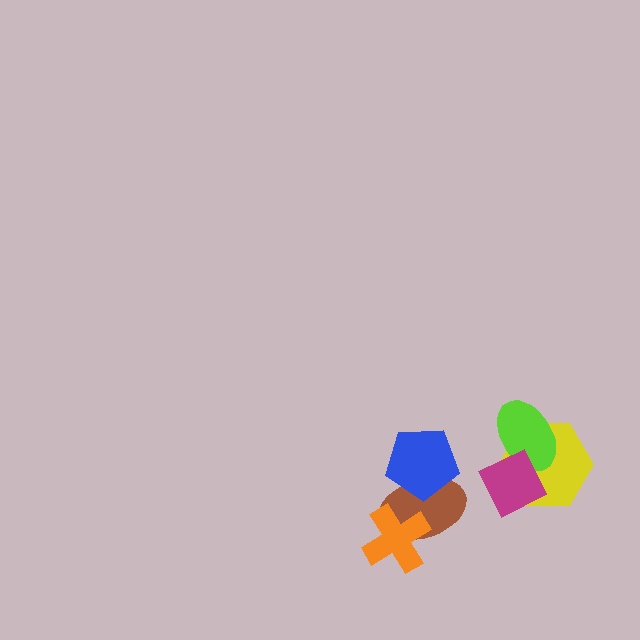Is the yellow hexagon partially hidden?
Yes, it is partially covered by another shape.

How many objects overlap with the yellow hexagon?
2 objects overlap with the yellow hexagon.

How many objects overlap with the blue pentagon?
1 object overlaps with the blue pentagon.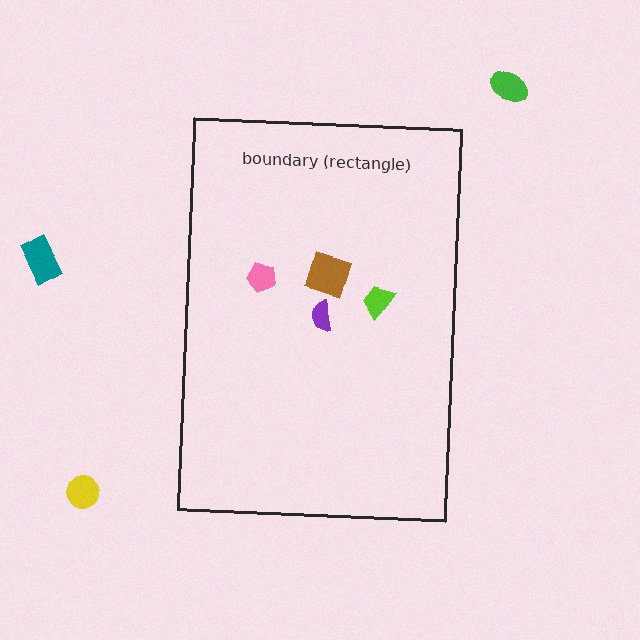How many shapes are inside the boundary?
4 inside, 3 outside.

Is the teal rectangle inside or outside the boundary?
Outside.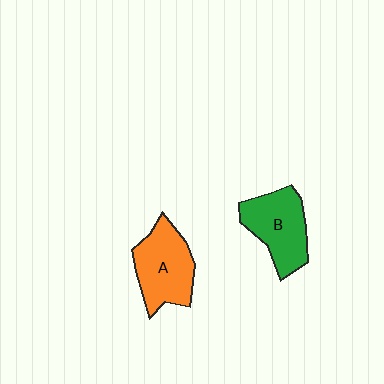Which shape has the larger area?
Shape A (orange).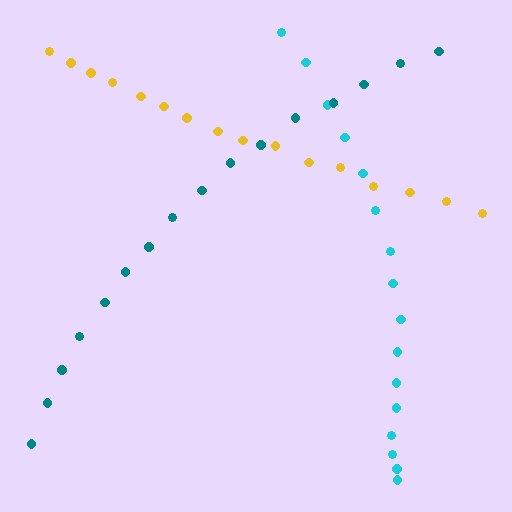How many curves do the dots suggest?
There are 3 distinct paths.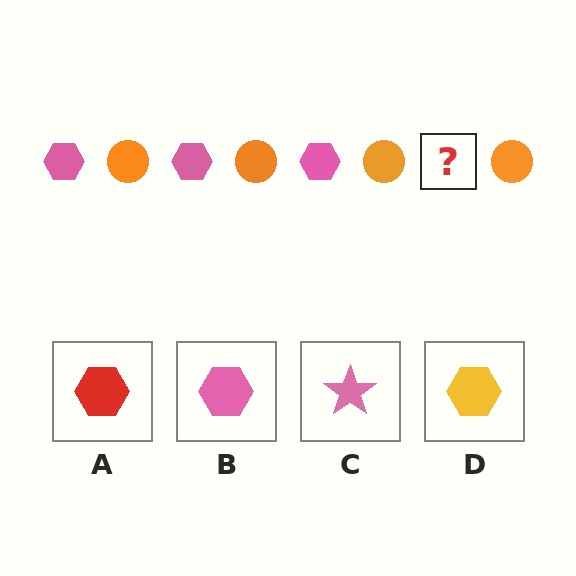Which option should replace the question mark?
Option B.